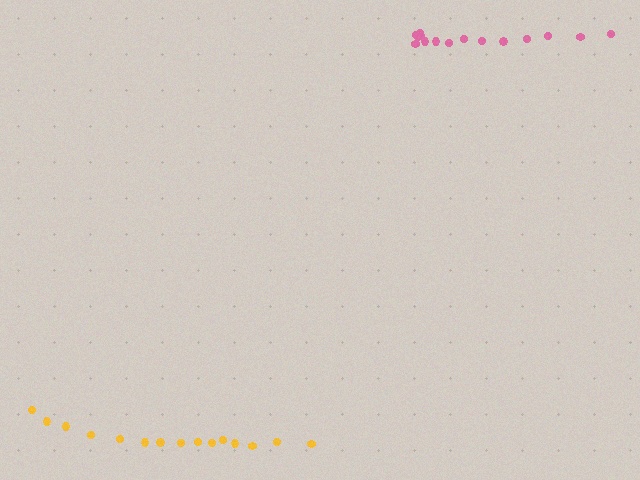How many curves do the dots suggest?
There are 2 distinct paths.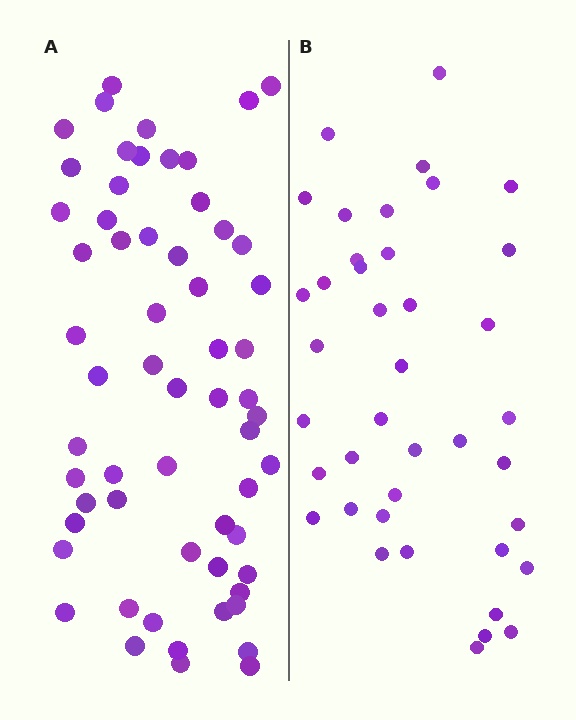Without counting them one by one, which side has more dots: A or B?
Region A (the left region) has more dots.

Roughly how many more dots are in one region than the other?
Region A has approximately 20 more dots than region B.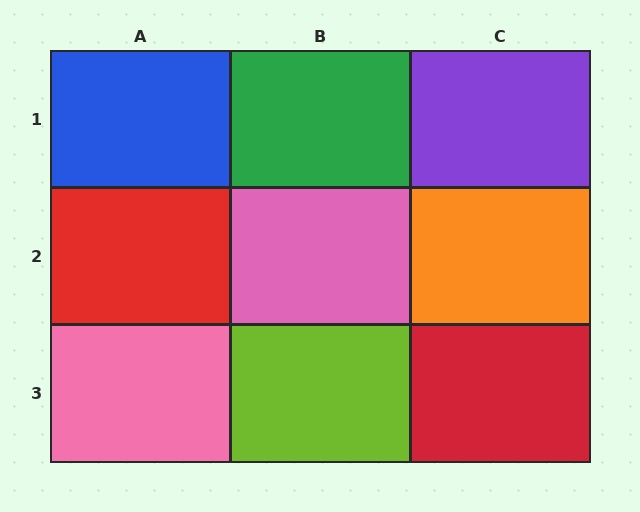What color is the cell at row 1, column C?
Purple.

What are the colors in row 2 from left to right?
Red, pink, orange.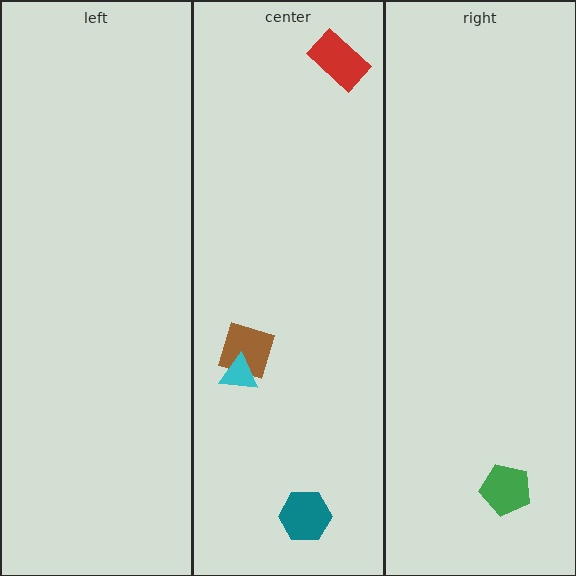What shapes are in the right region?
The green pentagon.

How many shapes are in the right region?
1.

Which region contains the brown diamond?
The center region.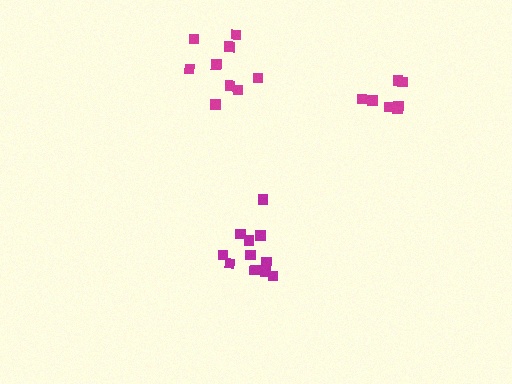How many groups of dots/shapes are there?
There are 3 groups.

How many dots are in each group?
Group 1: 9 dots, Group 2: 8 dots, Group 3: 11 dots (28 total).